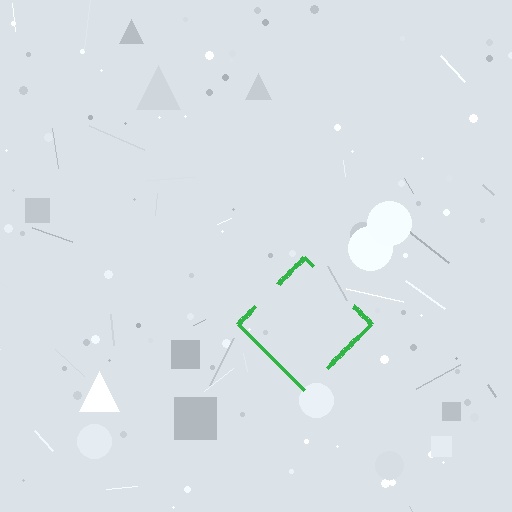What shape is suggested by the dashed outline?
The dashed outline suggests a diamond.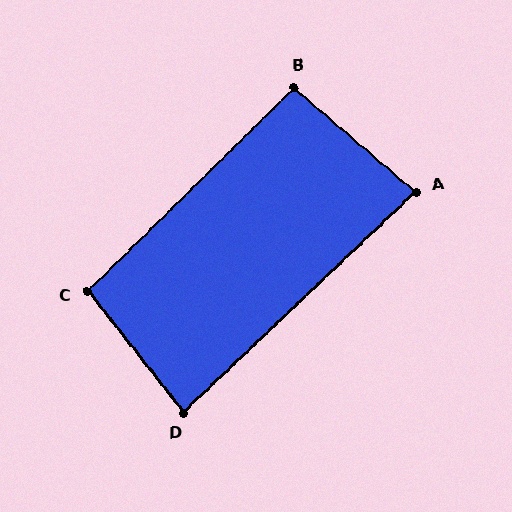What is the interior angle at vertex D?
Approximately 85 degrees (approximately right).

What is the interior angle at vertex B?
Approximately 95 degrees (approximately right).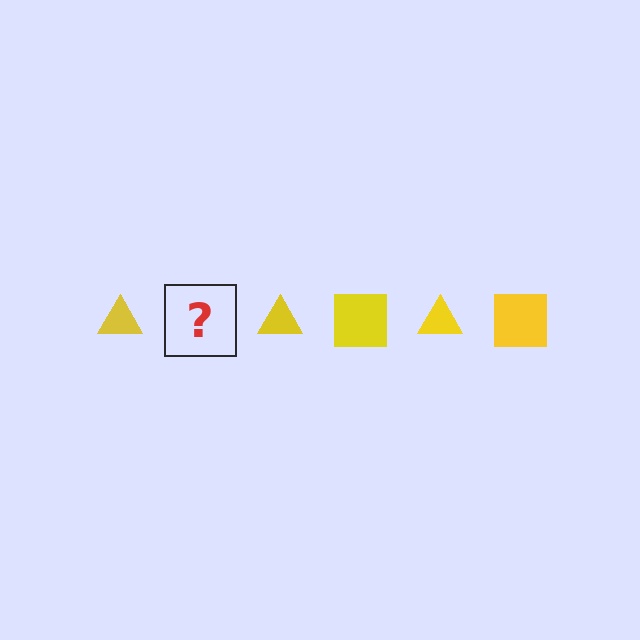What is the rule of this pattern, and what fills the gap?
The rule is that the pattern cycles through triangle, square shapes in yellow. The gap should be filled with a yellow square.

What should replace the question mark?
The question mark should be replaced with a yellow square.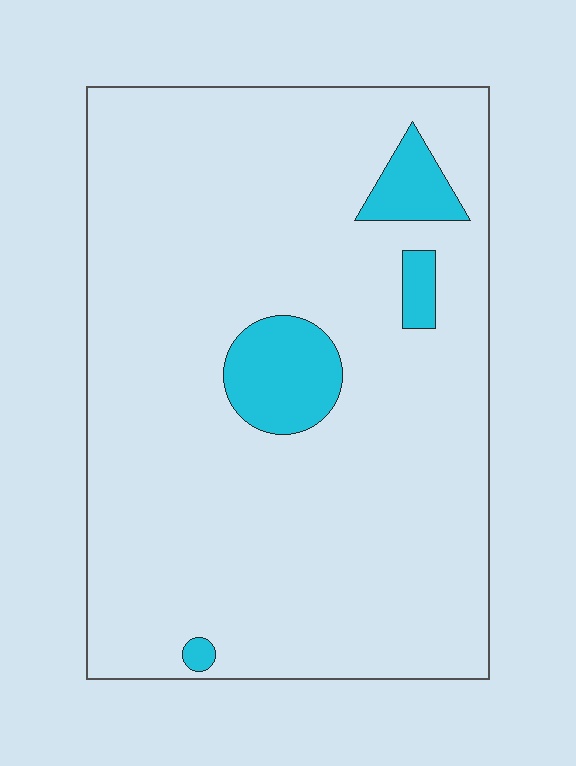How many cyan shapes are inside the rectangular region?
4.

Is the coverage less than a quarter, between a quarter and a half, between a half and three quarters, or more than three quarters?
Less than a quarter.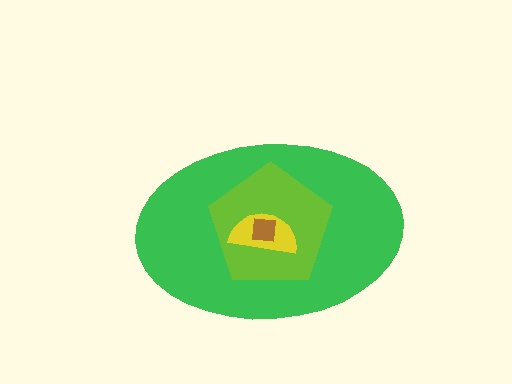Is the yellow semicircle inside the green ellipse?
Yes.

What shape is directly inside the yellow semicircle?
The brown square.